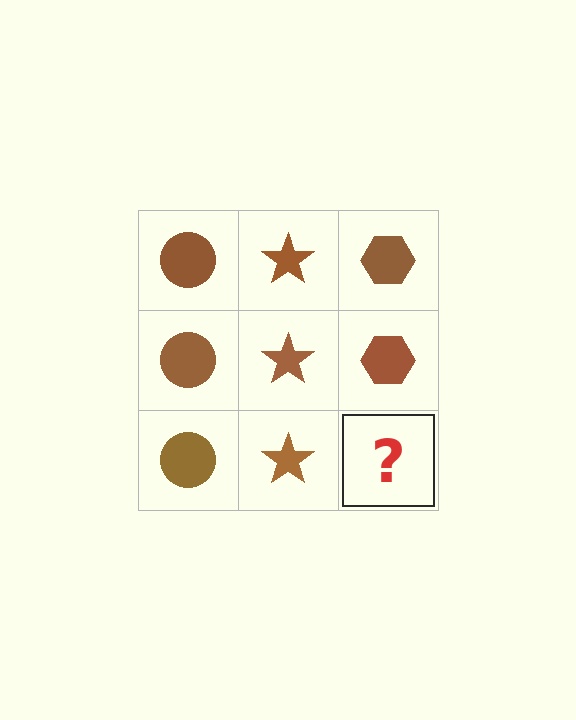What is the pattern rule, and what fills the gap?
The rule is that each column has a consistent shape. The gap should be filled with a brown hexagon.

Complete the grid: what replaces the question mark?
The question mark should be replaced with a brown hexagon.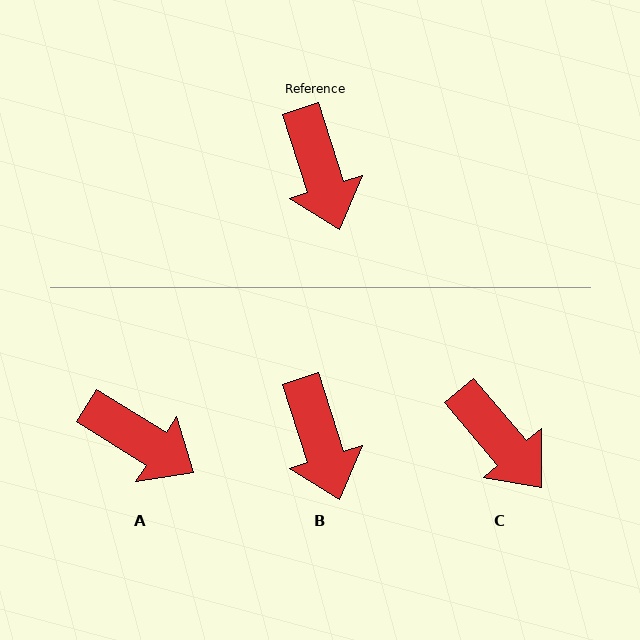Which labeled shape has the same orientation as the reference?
B.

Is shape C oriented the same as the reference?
No, it is off by about 22 degrees.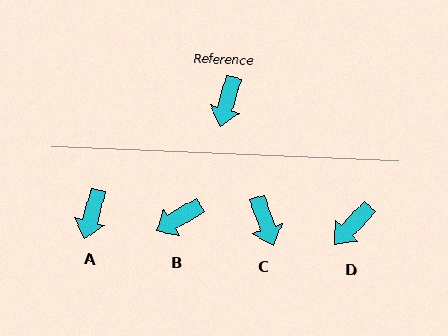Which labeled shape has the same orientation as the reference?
A.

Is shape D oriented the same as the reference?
No, it is off by about 28 degrees.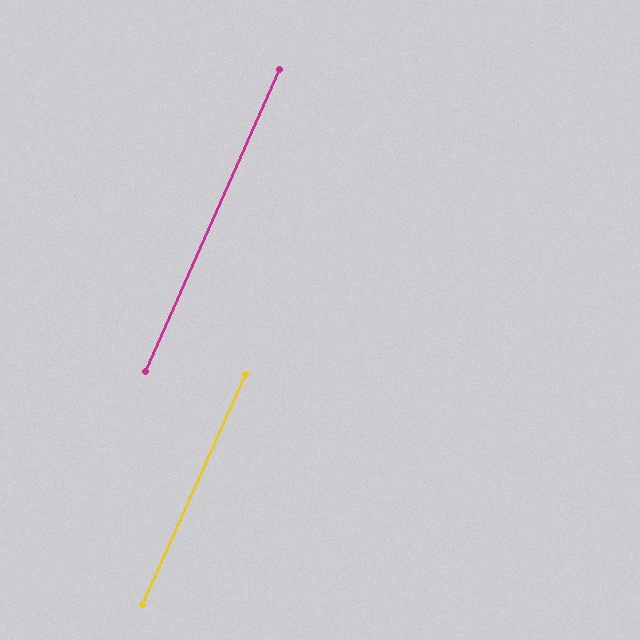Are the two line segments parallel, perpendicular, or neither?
Parallel — their directions differ by only 0.0°.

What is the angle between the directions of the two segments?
Approximately 0 degrees.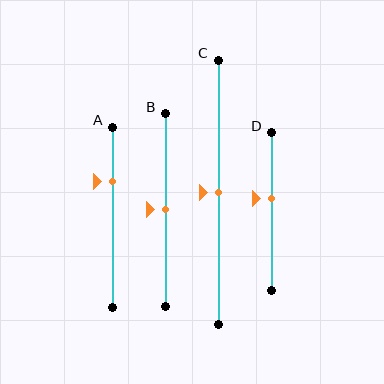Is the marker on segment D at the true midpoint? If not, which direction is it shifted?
No, the marker on segment D is shifted upward by about 8% of the segment length.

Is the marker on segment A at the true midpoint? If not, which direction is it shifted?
No, the marker on segment A is shifted upward by about 20% of the segment length.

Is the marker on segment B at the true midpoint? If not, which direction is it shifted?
Yes, the marker on segment B is at the true midpoint.